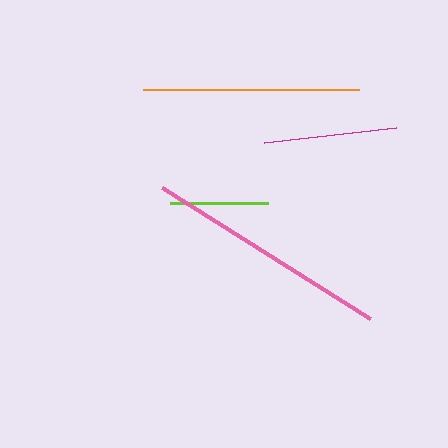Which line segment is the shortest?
The lime line is the shortest at approximately 98 pixels.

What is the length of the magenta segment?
The magenta segment is approximately 134 pixels long.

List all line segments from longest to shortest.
From longest to shortest: pink, orange, magenta, lime.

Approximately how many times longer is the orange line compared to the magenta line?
The orange line is approximately 1.6 times the length of the magenta line.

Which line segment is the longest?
The pink line is the longest at approximately 246 pixels.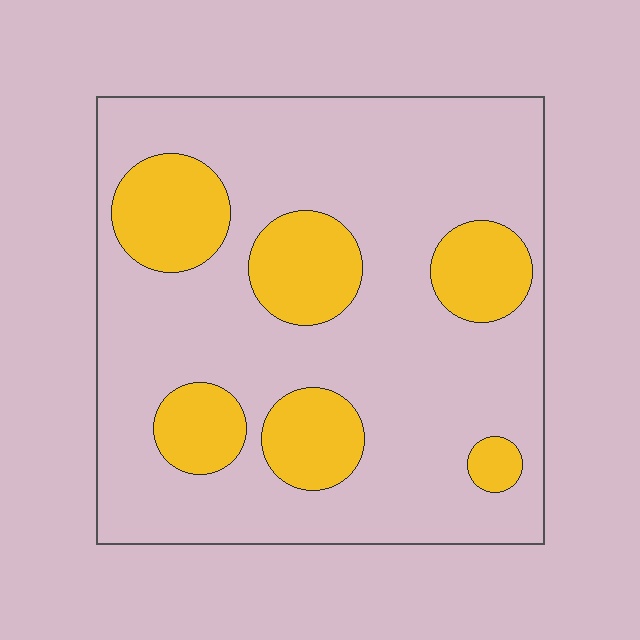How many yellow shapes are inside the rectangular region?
6.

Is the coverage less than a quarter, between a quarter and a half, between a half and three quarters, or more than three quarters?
Less than a quarter.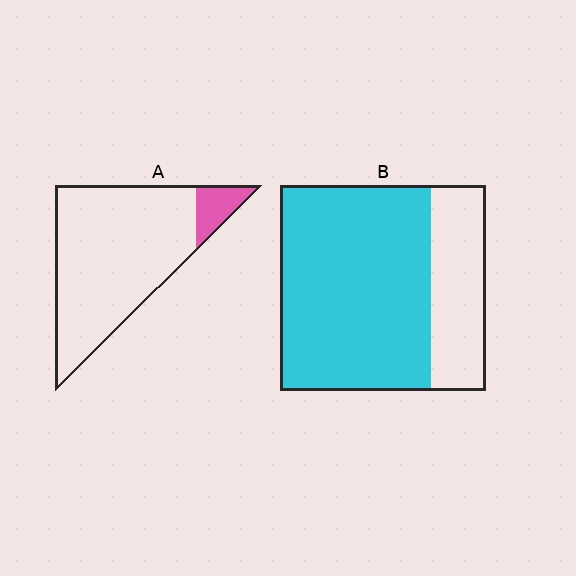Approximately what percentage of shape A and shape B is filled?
A is approximately 10% and B is approximately 75%.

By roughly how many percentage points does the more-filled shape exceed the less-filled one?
By roughly 65 percentage points (B over A).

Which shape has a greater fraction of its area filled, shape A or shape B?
Shape B.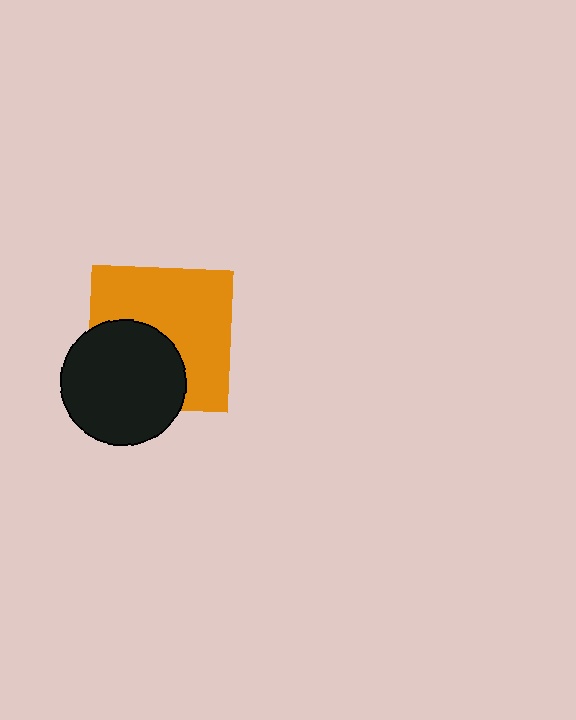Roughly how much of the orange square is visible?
About half of it is visible (roughly 61%).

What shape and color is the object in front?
The object in front is a black circle.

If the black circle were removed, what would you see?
You would see the complete orange square.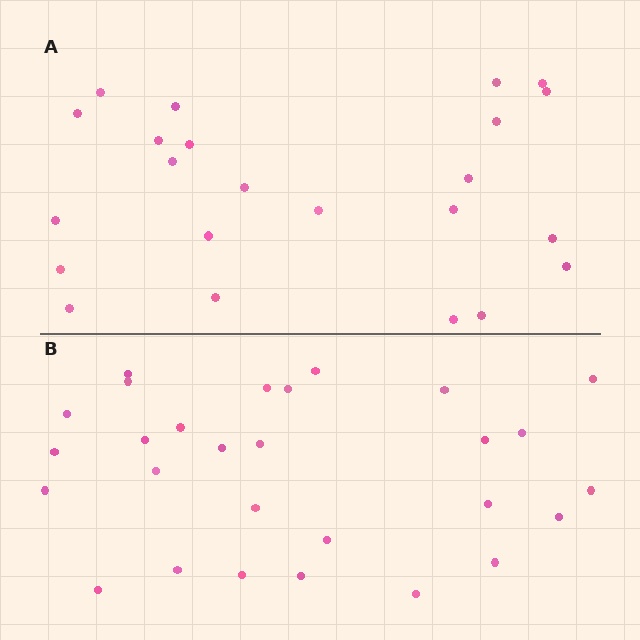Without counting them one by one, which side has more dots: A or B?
Region B (the bottom region) has more dots.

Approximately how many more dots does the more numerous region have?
Region B has about 5 more dots than region A.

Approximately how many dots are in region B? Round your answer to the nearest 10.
About 30 dots. (The exact count is 28, which rounds to 30.)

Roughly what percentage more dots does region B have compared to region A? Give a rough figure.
About 20% more.